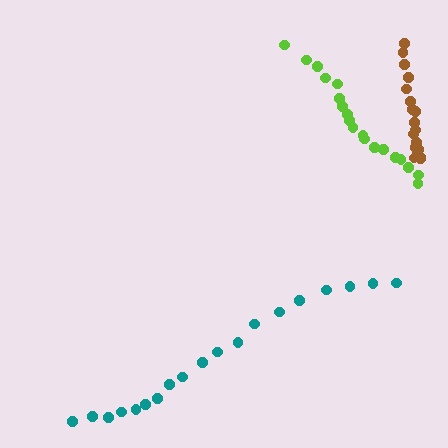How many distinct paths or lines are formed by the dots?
There are 3 distinct paths.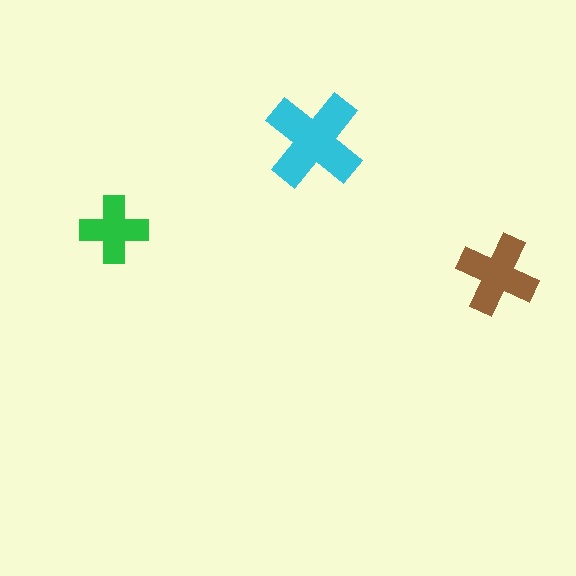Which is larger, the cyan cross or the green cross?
The cyan one.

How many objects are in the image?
There are 3 objects in the image.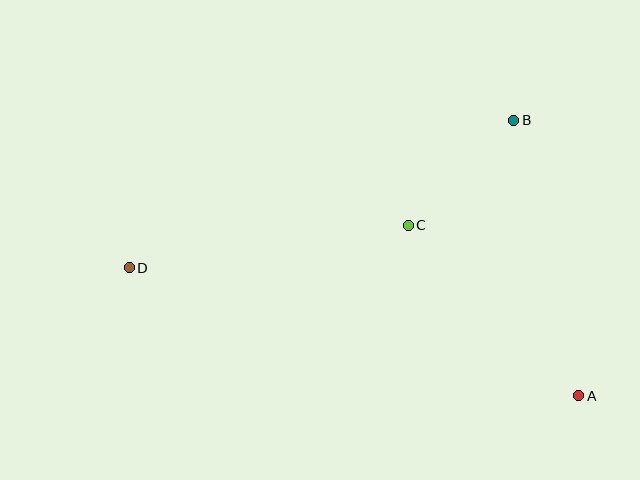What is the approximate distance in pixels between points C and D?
The distance between C and D is approximately 282 pixels.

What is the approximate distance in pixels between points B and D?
The distance between B and D is approximately 412 pixels.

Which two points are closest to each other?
Points B and C are closest to each other.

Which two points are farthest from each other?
Points A and D are farthest from each other.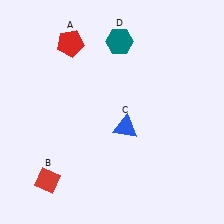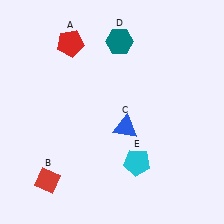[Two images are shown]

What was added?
A cyan pentagon (E) was added in Image 2.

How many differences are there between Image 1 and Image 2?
There is 1 difference between the two images.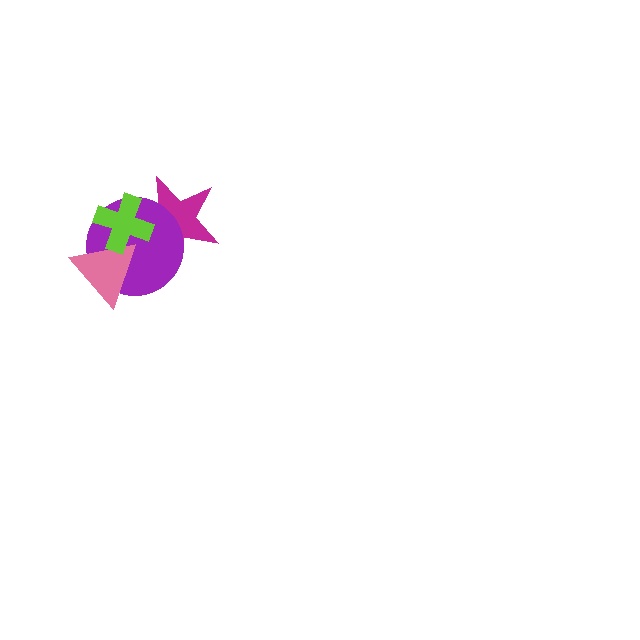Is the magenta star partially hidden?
Yes, it is partially covered by another shape.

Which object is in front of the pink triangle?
The lime cross is in front of the pink triangle.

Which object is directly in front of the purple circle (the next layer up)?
The pink triangle is directly in front of the purple circle.